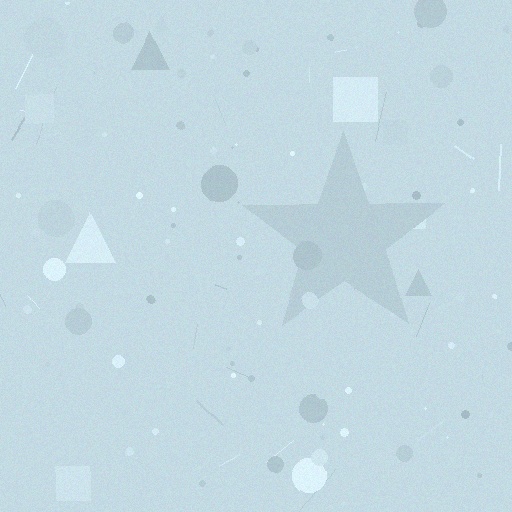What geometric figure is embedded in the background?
A star is embedded in the background.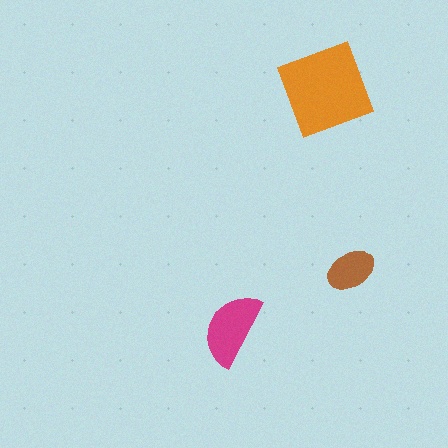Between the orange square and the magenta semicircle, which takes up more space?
The orange square.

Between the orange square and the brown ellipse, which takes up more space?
The orange square.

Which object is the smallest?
The brown ellipse.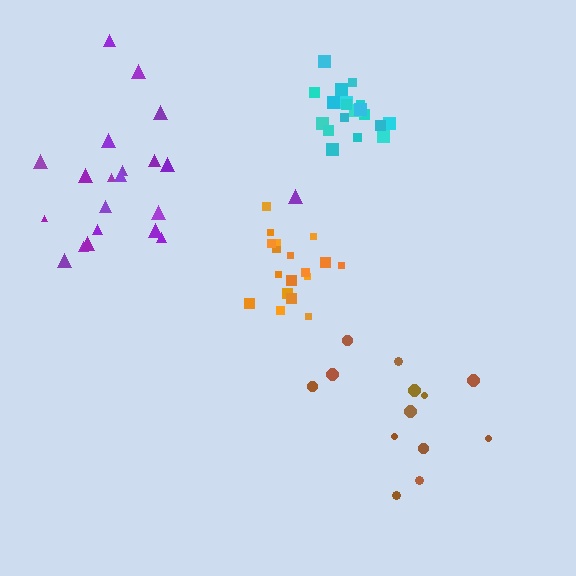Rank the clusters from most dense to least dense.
cyan, orange, purple, brown.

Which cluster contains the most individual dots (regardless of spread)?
Purple (21).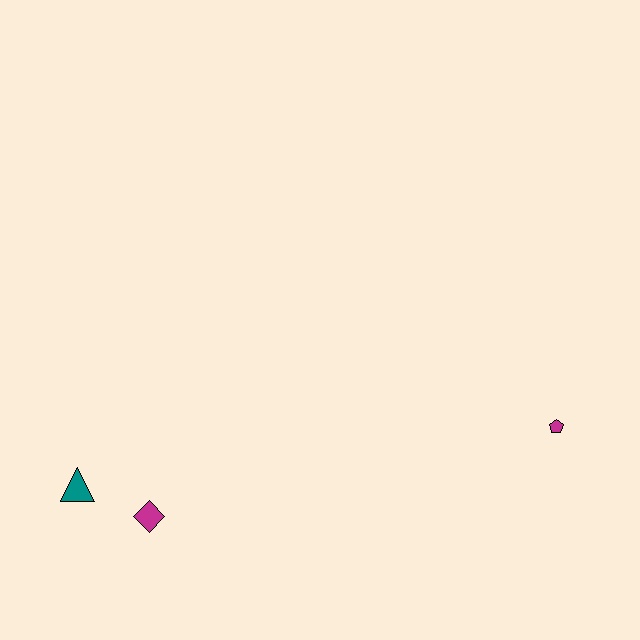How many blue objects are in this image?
There are no blue objects.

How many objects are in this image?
There are 3 objects.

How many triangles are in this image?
There is 1 triangle.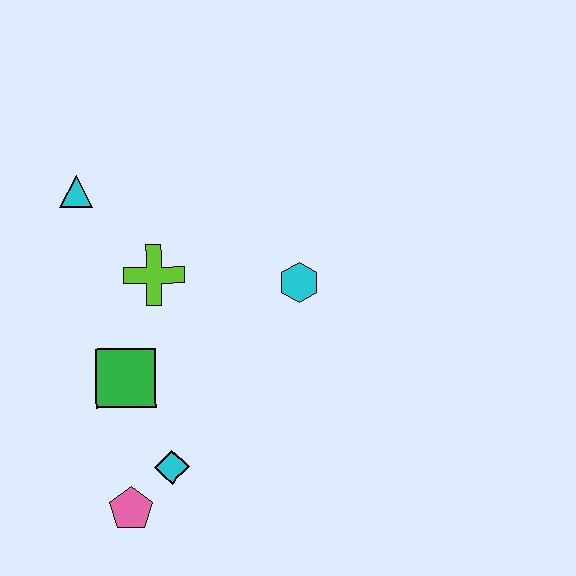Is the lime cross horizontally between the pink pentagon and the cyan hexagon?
Yes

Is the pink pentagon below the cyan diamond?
Yes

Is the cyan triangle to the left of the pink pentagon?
Yes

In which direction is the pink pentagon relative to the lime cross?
The pink pentagon is below the lime cross.